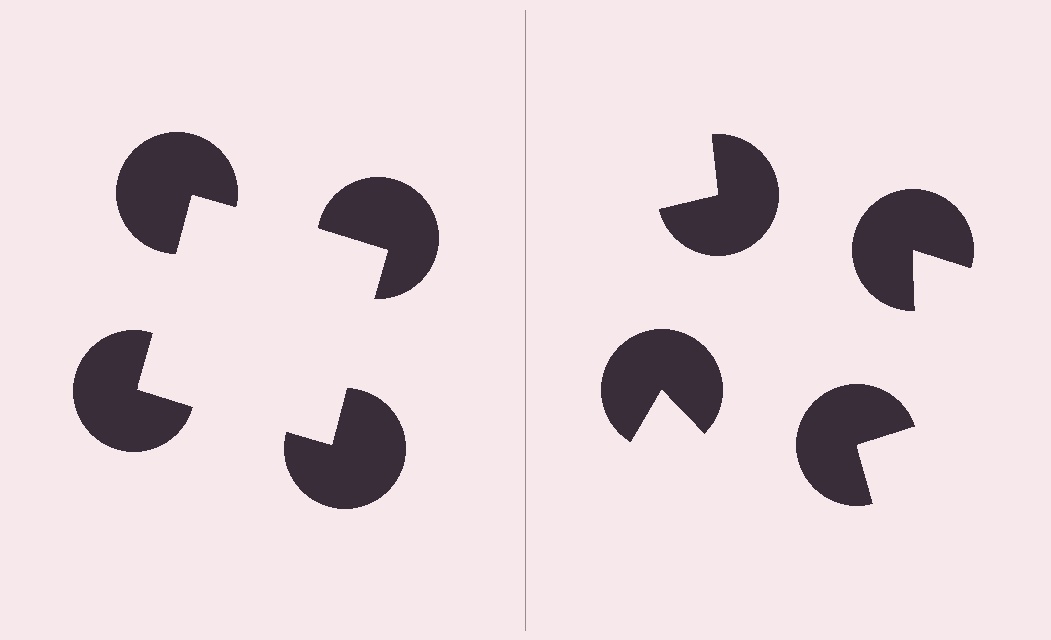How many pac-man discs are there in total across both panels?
8 — 4 on each side.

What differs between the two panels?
The pac-man discs are positioned identically on both sides; only the wedge orientations differ. On the left they align to a square; on the right they are misaligned.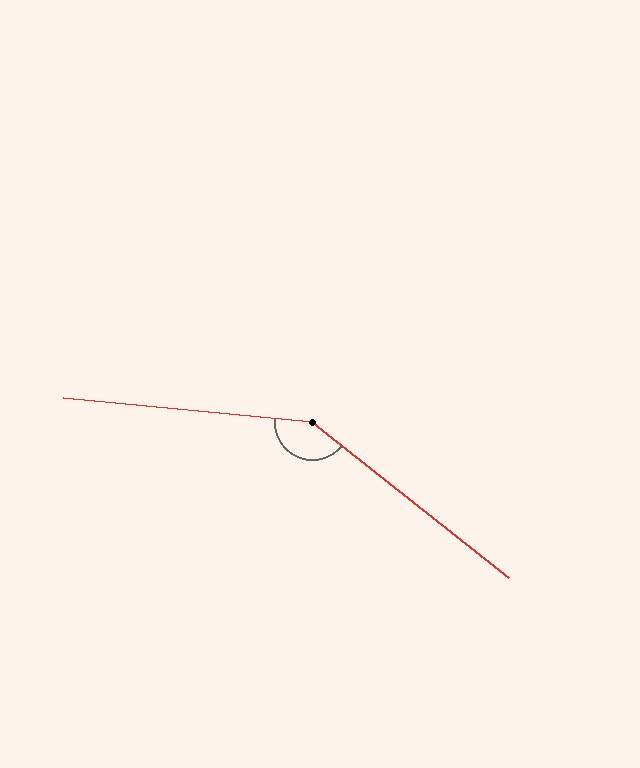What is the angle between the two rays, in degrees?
Approximately 147 degrees.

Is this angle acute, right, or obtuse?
It is obtuse.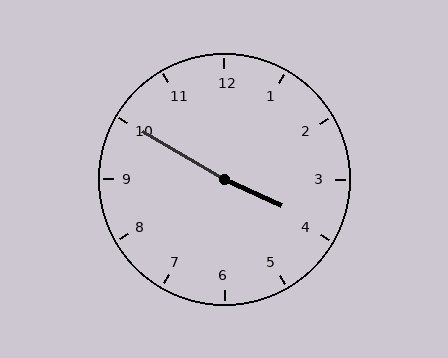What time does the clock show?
3:50.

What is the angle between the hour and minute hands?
Approximately 175 degrees.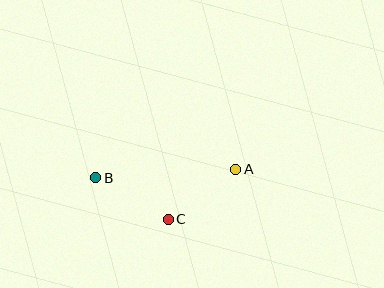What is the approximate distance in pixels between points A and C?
The distance between A and C is approximately 85 pixels.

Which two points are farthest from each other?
Points A and B are farthest from each other.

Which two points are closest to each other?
Points B and C are closest to each other.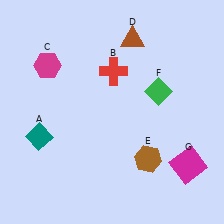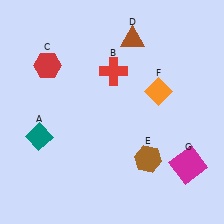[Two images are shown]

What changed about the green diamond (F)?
In Image 1, F is green. In Image 2, it changed to orange.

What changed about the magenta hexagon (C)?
In Image 1, C is magenta. In Image 2, it changed to red.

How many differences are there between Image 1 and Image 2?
There are 2 differences between the two images.